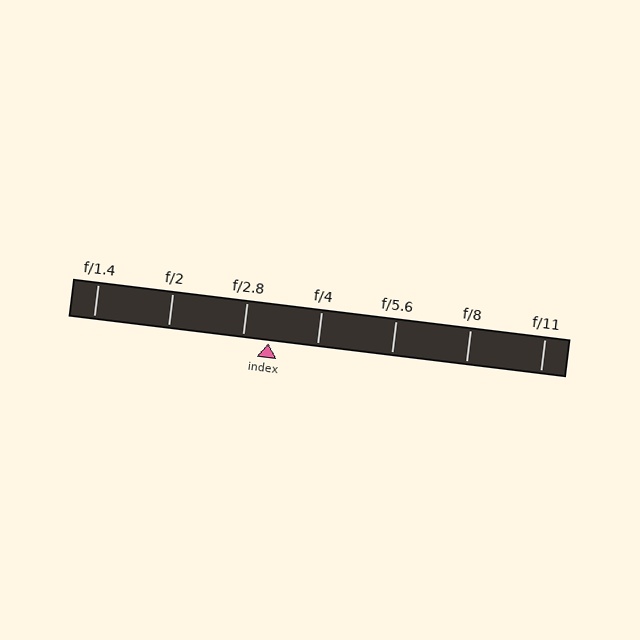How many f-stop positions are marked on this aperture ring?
There are 7 f-stop positions marked.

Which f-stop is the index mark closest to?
The index mark is closest to f/2.8.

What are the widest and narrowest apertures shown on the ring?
The widest aperture shown is f/1.4 and the narrowest is f/11.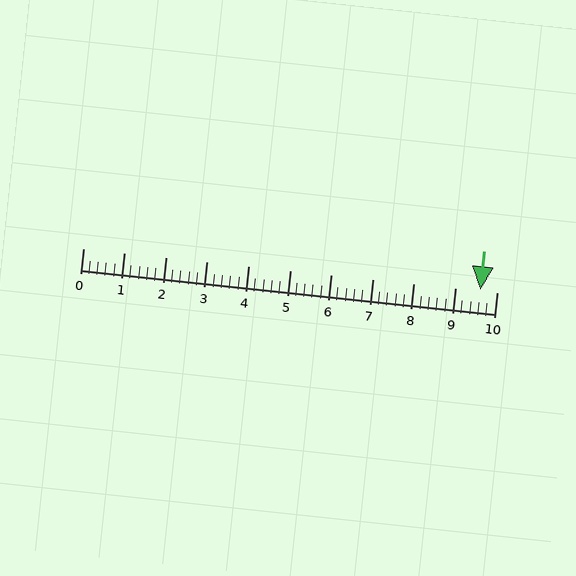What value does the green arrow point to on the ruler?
The green arrow points to approximately 9.6.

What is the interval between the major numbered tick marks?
The major tick marks are spaced 1 units apart.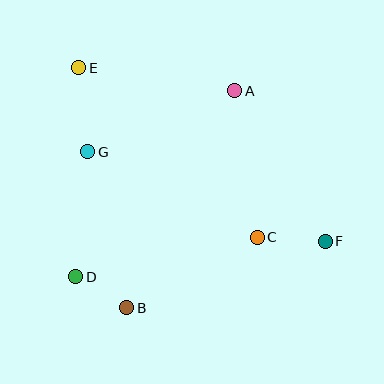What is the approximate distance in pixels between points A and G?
The distance between A and G is approximately 160 pixels.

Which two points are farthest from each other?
Points E and F are farthest from each other.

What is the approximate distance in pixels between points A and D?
The distance between A and D is approximately 245 pixels.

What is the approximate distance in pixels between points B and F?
The distance between B and F is approximately 209 pixels.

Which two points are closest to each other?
Points B and D are closest to each other.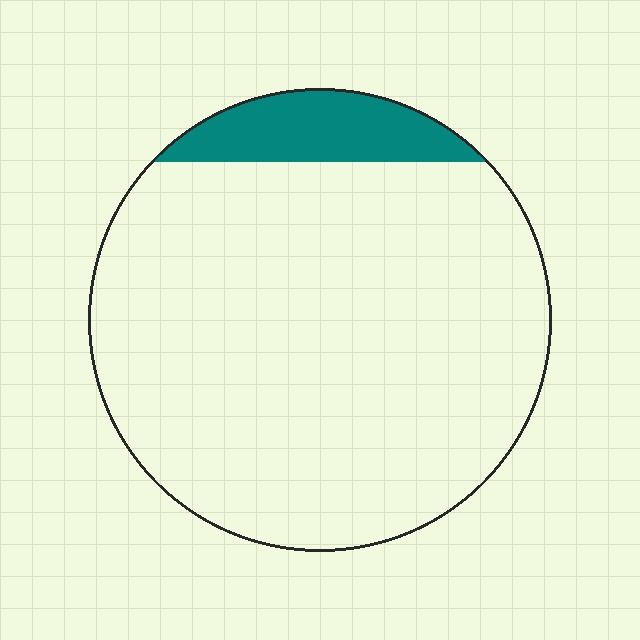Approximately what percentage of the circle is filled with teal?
Approximately 10%.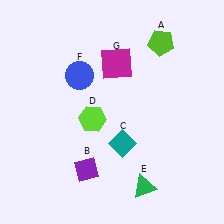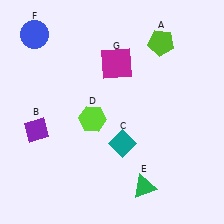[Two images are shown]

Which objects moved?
The objects that moved are: the purple diamond (B), the blue circle (F).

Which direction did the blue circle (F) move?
The blue circle (F) moved left.